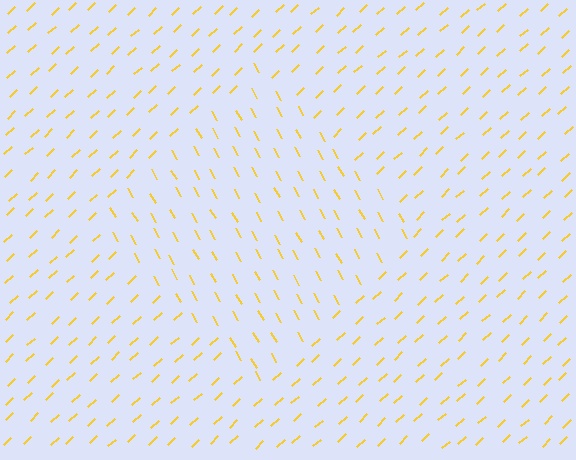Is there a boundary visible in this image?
Yes, there is a texture boundary formed by a change in line orientation.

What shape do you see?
I see a diamond.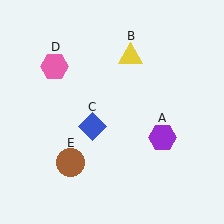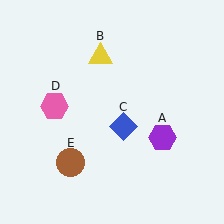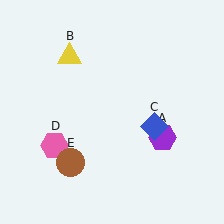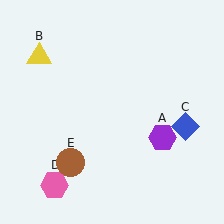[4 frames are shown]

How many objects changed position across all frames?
3 objects changed position: yellow triangle (object B), blue diamond (object C), pink hexagon (object D).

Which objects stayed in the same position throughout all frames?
Purple hexagon (object A) and brown circle (object E) remained stationary.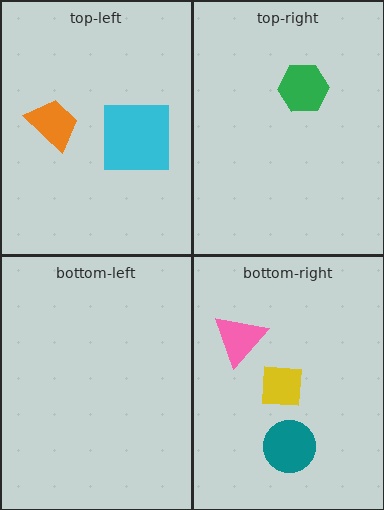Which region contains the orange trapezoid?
The top-left region.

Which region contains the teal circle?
The bottom-right region.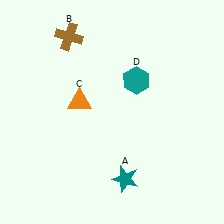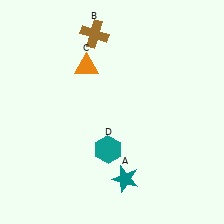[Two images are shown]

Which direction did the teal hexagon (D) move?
The teal hexagon (D) moved down.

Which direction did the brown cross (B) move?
The brown cross (B) moved right.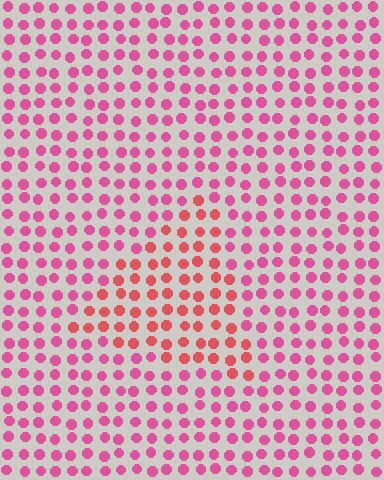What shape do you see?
I see a triangle.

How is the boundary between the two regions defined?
The boundary is defined purely by a slight shift in hue (about 29 degrees). Spacing, size, and orientation are identical on both sides.